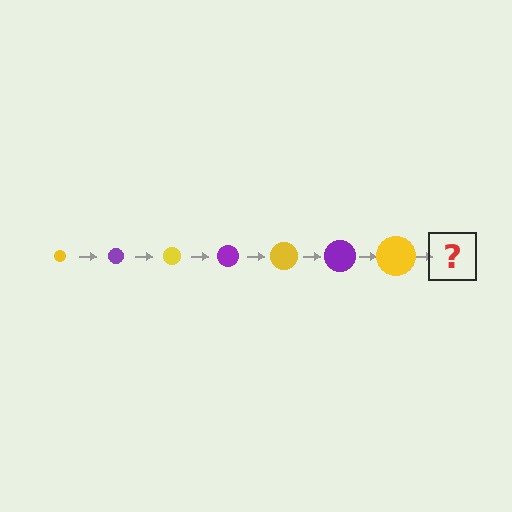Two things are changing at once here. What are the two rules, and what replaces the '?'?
The two rules are that the circle grows larger each step and the color cycles through yellow and purple. The '?' should be a purple circle, larger than the previous one.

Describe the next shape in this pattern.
It should be a purple circle, larger than the previous one.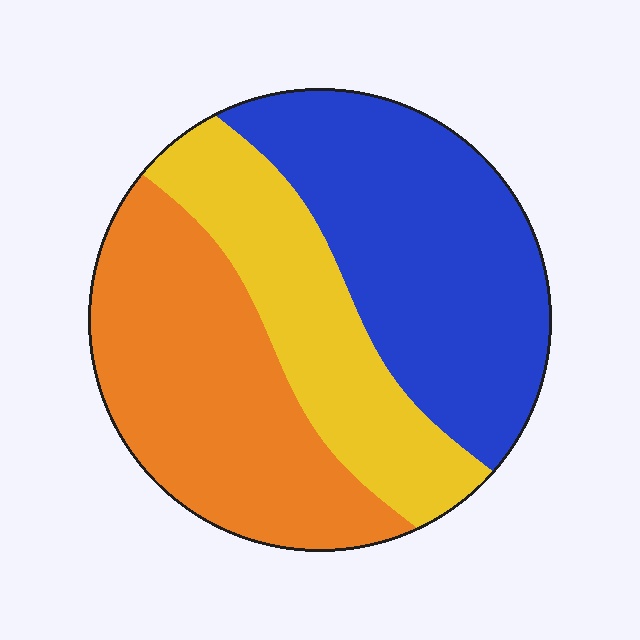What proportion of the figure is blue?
Blue takes up about three eighths (3/8) of the figure.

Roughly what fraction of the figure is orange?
Orange takes up between a third and a half of the figure.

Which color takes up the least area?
Yellow, at roughly 25%.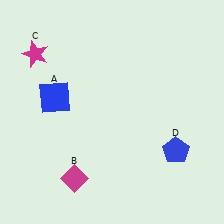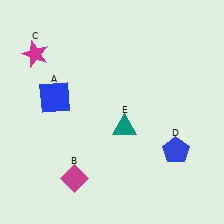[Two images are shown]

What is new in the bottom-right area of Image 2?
A teal triangle (E) was added in the bottom-right area of Image 2.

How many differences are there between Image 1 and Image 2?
There is 1 difference between the two images.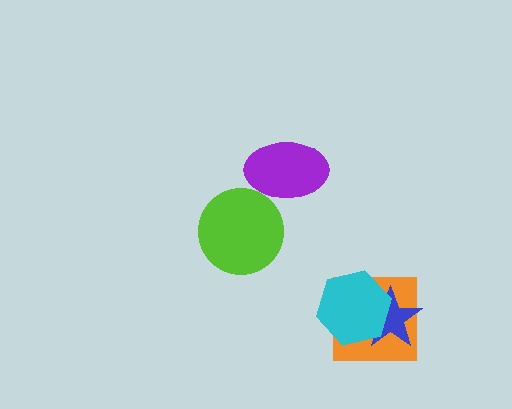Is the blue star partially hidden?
Yes, it is partially covered by another shape.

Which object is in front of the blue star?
The cyan hexagon is in front of the blue star.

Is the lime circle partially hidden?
Yes, it is partially covered by another shape.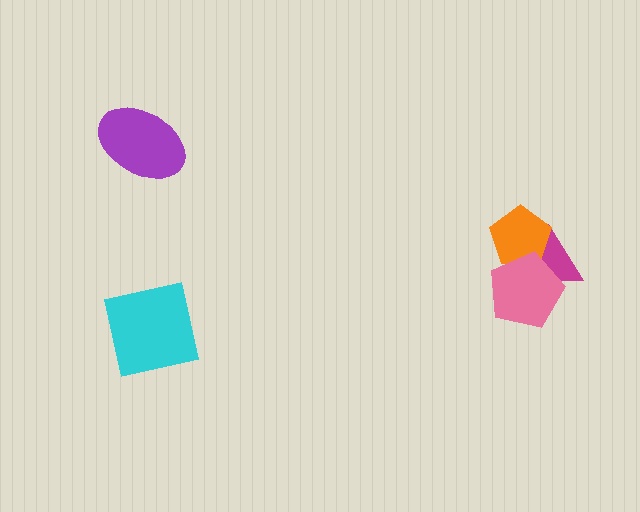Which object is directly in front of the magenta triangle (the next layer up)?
The orange pentagon is directly in front of the magenta triangle.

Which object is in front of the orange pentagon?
The pink pentagon is in front of the orange pentagon.